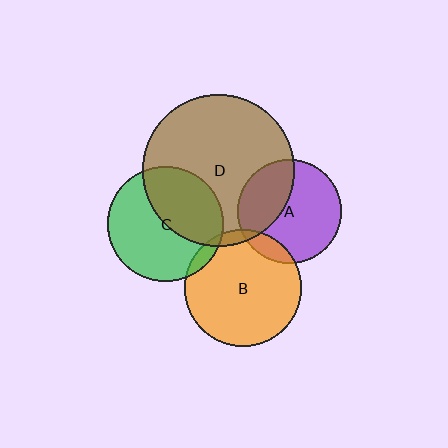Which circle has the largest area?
Circle D (brown).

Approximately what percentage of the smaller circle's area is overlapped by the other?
Approximately 40%.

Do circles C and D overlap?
Yes.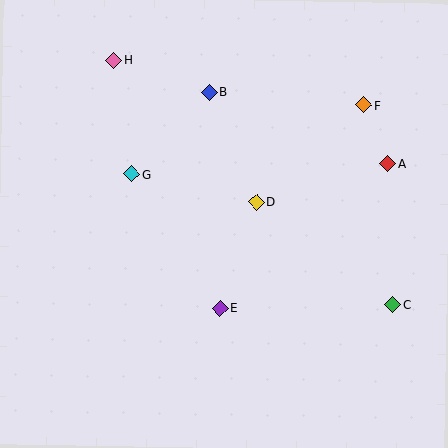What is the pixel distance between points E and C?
The distance between E and C is 172 pixels.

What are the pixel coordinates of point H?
Point H is at (113, 60).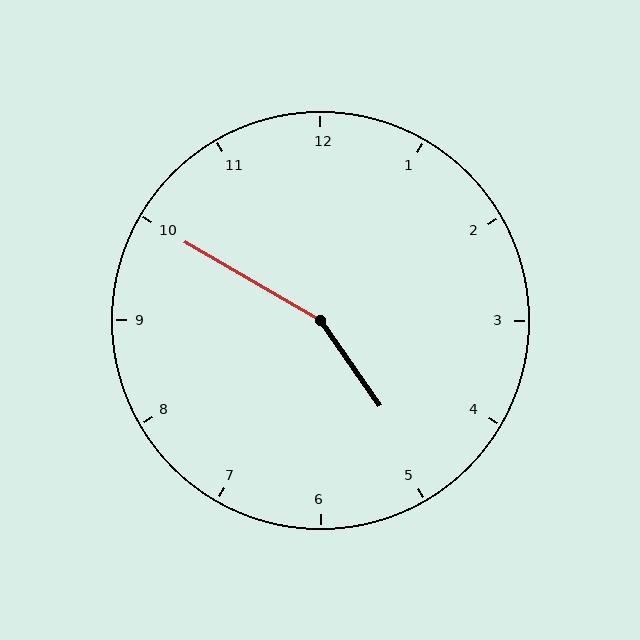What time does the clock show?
4:50.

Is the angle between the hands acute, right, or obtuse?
It is obtuse.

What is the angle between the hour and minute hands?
Approximately 155 degrees.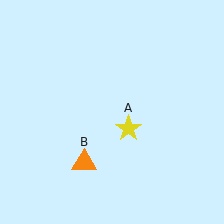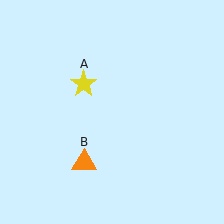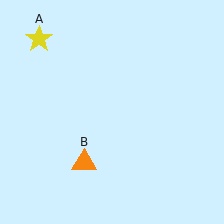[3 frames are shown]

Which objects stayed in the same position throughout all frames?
Orange triangle (object B) remained stationary.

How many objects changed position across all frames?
1 object changed position: yellow star (object A).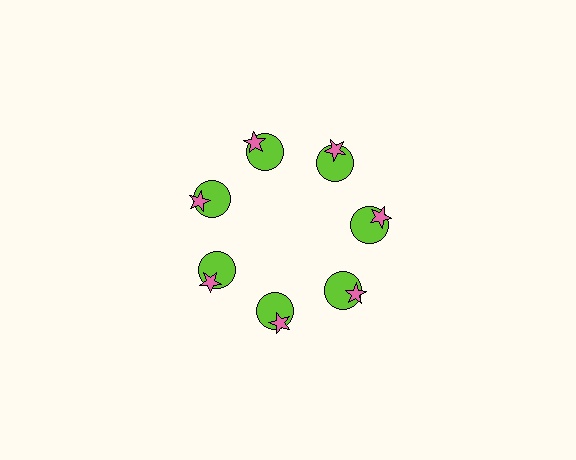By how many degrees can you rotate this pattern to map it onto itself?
The pattern maps onto itself every 51 degrees of rotation.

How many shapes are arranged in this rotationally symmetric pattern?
There are 14 shapes, arranged in 7 groups of 2.